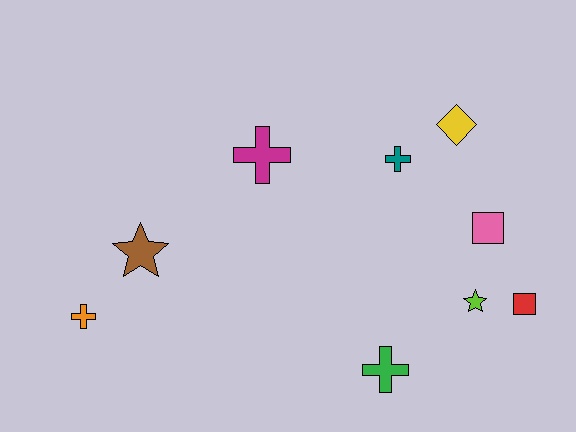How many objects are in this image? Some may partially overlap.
There are 9 objects.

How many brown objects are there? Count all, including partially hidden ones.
There is 1 brown object.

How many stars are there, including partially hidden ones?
There are 2 stars.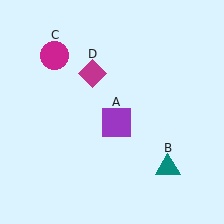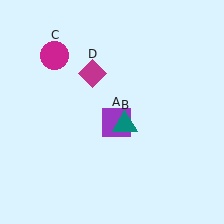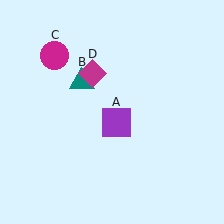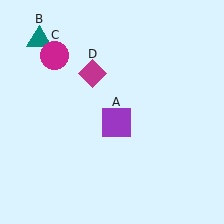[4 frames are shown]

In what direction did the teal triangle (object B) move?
The teal triangle (object B) moved up and to the left.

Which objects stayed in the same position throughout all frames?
Purple square (object A) and magenta circle (object C) and magenta diamond (object D) remained stationary.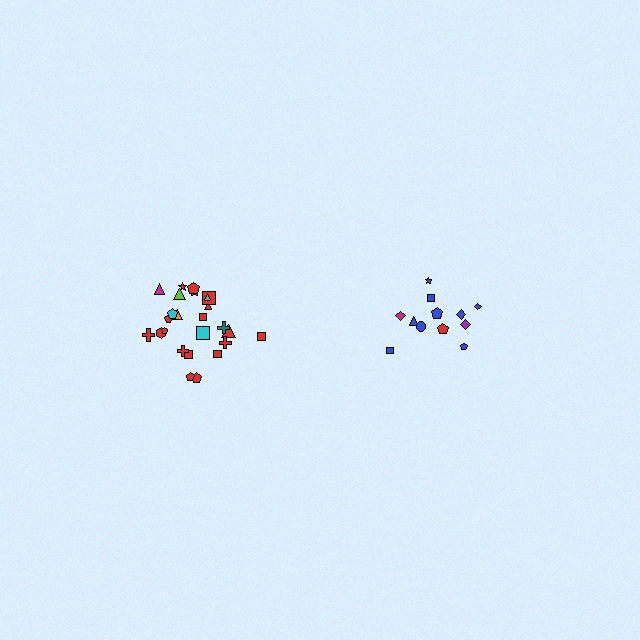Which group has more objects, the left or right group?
The left group.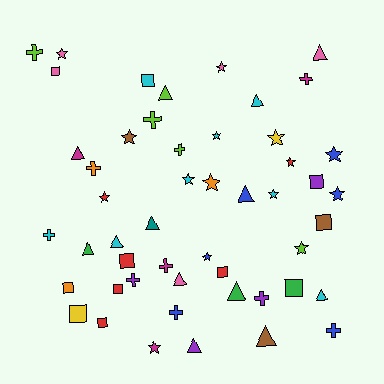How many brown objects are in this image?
There are 3 brown objects.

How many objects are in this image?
There are 50 objects.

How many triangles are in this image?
There are 13 triangles.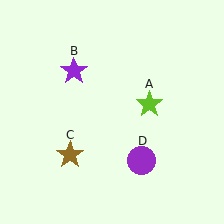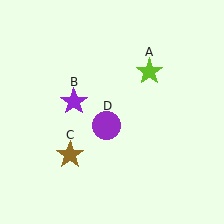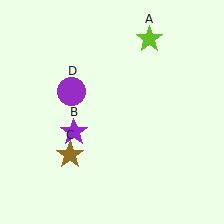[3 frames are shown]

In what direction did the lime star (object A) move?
The lime star (object A) moved up.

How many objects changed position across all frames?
3 objects changed position: lime star (object A), purple star (object B), purple circle (object D).